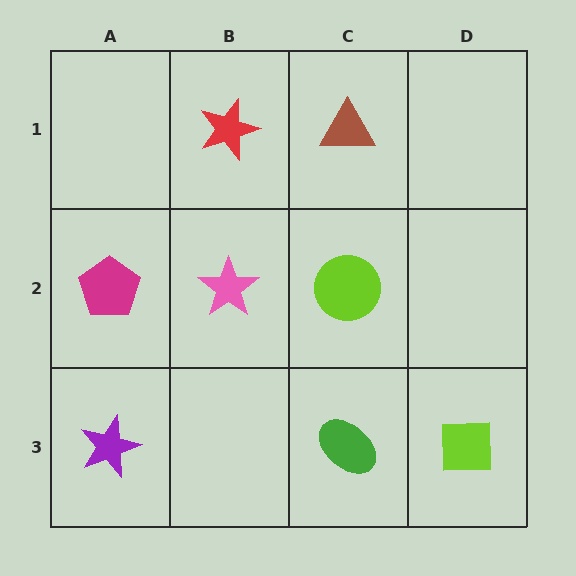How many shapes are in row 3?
3 shapes.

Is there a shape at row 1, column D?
No, that cell is empty.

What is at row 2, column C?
A lime circle.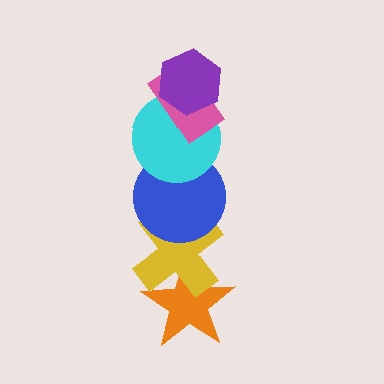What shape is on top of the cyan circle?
The pink rectangle is on top of the cyan circle.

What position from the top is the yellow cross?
The yellow cross is 5th from the top.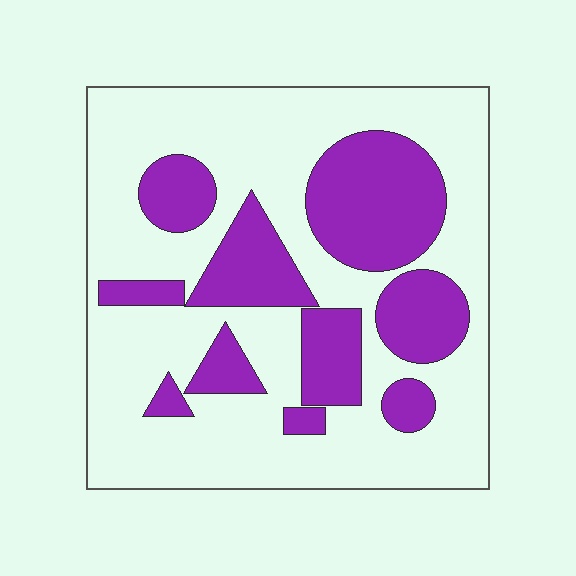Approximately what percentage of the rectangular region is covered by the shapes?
Approximately 30%.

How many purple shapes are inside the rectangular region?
10.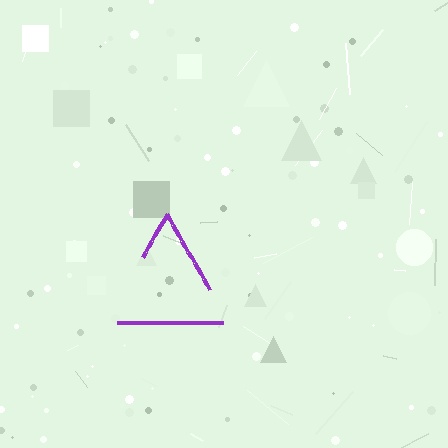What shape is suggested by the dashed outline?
The dashed outline suggests a triangle.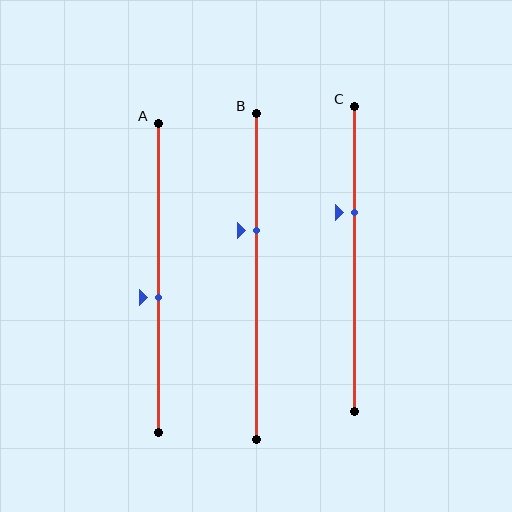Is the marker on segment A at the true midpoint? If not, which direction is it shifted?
No, the marker on segment A is shifted downward by about 6% of the segment length.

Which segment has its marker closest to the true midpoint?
Segment A has its marker closest to the true midpoint.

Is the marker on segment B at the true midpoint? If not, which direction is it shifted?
No, the marker on segment B is shifted upward by about 14% of the segment length.